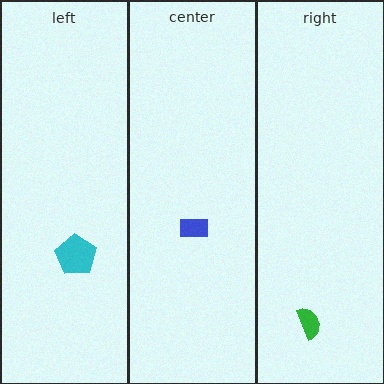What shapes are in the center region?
The blue rectangle.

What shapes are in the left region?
The cyan pentagon.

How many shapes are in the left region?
1.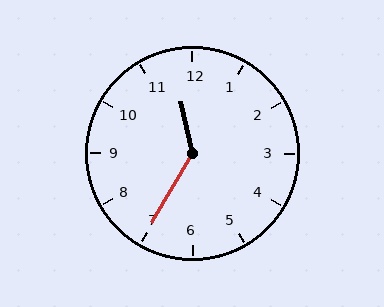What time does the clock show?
11:35.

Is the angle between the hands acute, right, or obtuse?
It is obtuse.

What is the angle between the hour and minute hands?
Approximately 138 degrees.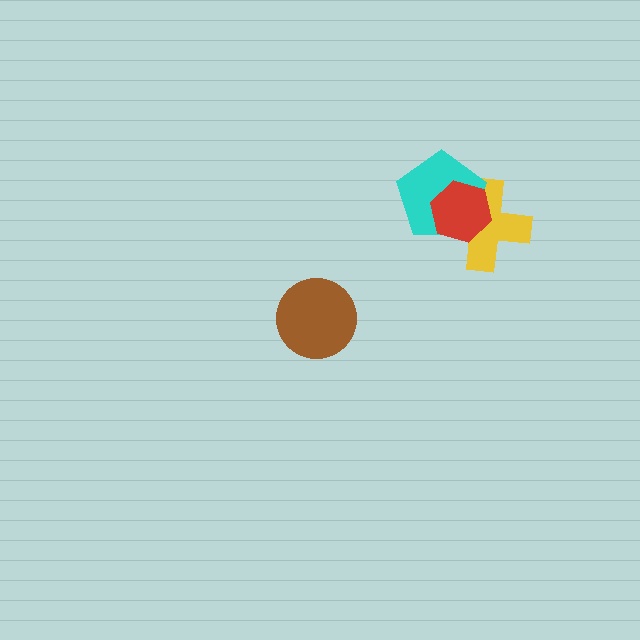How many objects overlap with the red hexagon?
2 objects overlap with the red hexagon.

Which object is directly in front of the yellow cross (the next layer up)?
The cyan pentagon is directly in front of the yellow cross.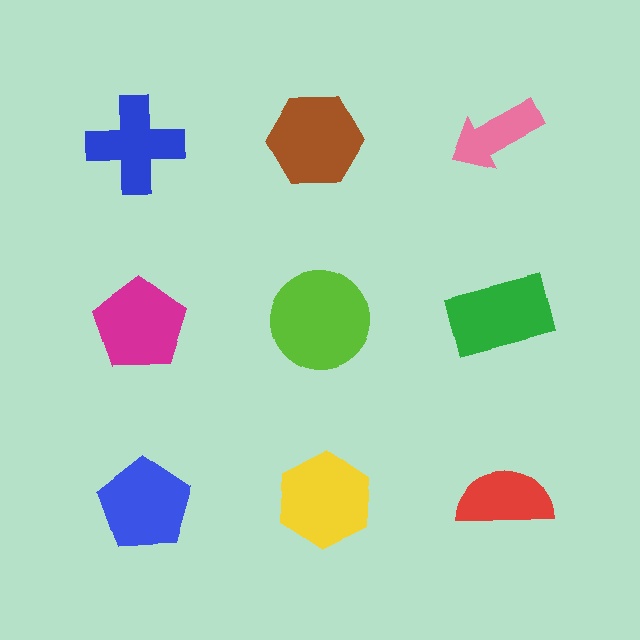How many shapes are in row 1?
3 shapes.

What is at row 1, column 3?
A pink arrow.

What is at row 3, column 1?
A blue pentagon.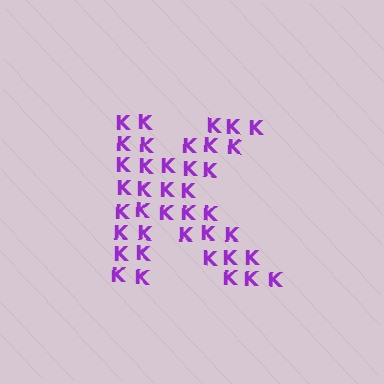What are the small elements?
The small elements are letter K's.